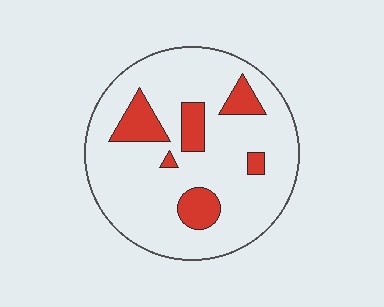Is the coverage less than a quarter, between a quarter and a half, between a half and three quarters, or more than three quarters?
Less than a quarter.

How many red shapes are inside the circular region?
6.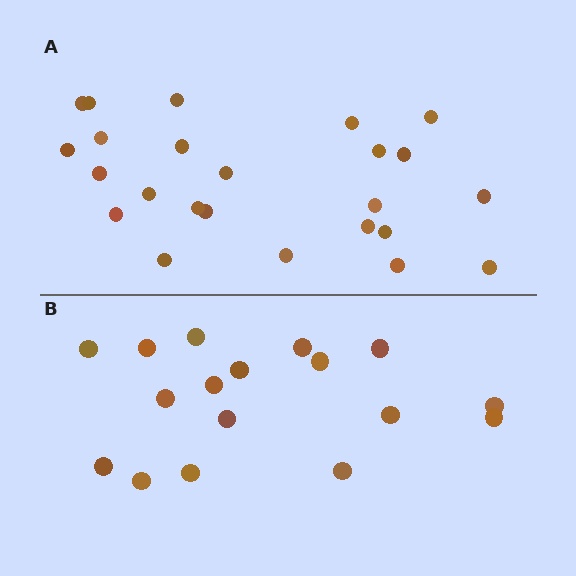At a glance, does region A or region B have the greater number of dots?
Region A (the top region) has more dots.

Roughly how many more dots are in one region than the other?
Region A has roughly 8 or so more dots than region B.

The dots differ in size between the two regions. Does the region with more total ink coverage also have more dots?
No. Region B has more total ink coverage because its dots are larger, but region A actually contains more individual dots. Total area can be misleading — the number of items is what matters here.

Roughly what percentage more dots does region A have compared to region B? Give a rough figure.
About 40% more.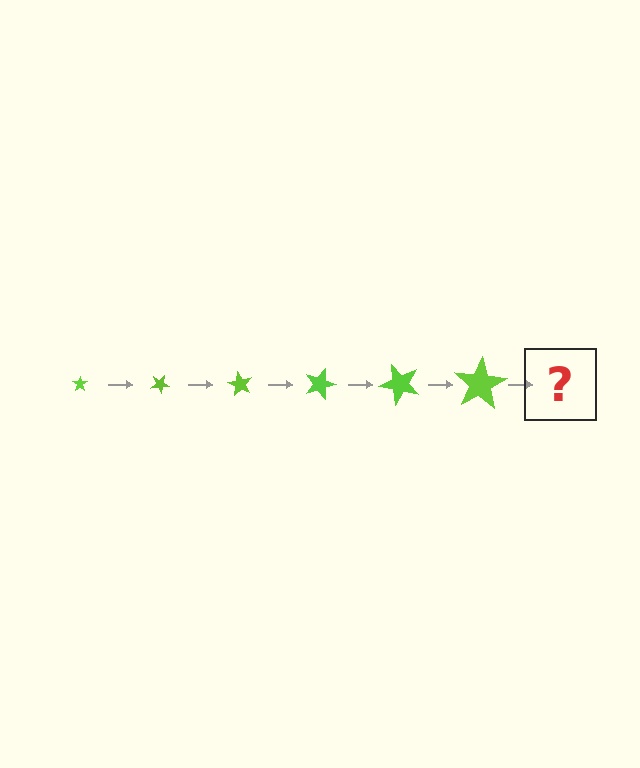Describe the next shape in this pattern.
It should be a star, larger than the previous one and rotated 180 degrees from the start.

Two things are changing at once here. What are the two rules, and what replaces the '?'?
The two rules are that the star grows larger each step and it rotates 30 degrees each step. The '?' should be a star, larger than the previous one and rotated 180 degrees from the start.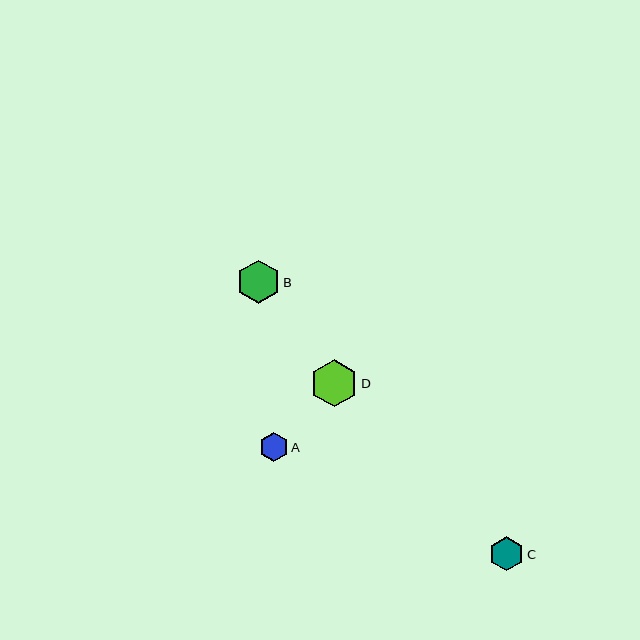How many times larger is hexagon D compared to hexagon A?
Hexagon D is approximately 1.6 times the size of hexagon A.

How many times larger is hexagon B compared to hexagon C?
Hexagon B is approximately 1.3 times the size of hexagon C.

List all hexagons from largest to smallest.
From largest to smallest: D, B, C, A.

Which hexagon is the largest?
Hexagon D is the largest with a size of approximately 47 pixels.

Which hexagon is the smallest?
Hexagon A is the smallest with a size of approximately 29 pixels.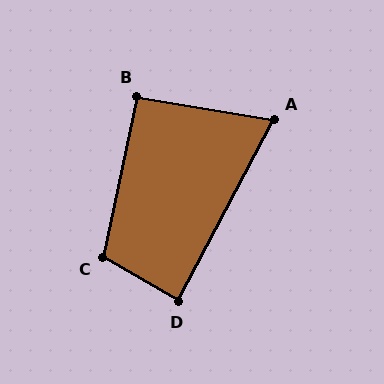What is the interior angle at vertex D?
Approximately 87 degrees (approximately right).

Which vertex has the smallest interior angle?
A, at approximately 71 degrees.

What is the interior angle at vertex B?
Approximately 93 degrees (approximately right).